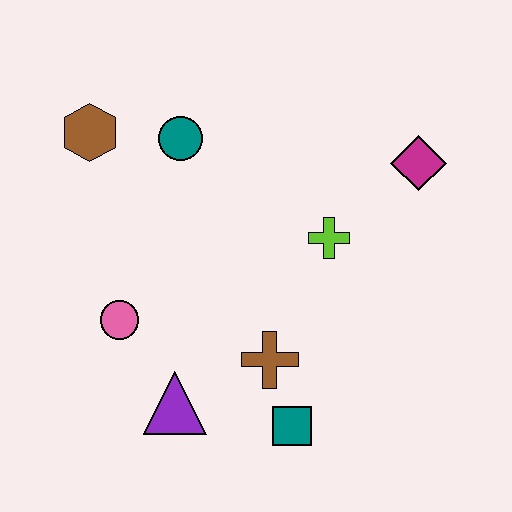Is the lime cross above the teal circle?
No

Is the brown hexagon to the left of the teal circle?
Yes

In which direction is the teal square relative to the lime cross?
The teal square is below the lime cross.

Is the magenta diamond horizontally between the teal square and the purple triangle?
No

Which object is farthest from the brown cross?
The brown hexagon is farthest from the brown cross.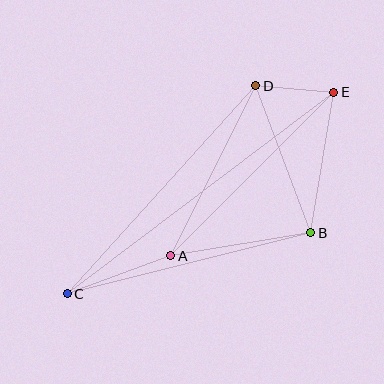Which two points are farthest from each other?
Points C and E are farthest from each other.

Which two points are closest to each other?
Points D and E are closest to each other.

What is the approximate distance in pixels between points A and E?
The distance between A and E is approximately 231 pixels.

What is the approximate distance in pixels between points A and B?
The distance between A and B is approximately 142 pixels.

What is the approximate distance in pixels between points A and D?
The distance between A and D is approximately 190 pixels.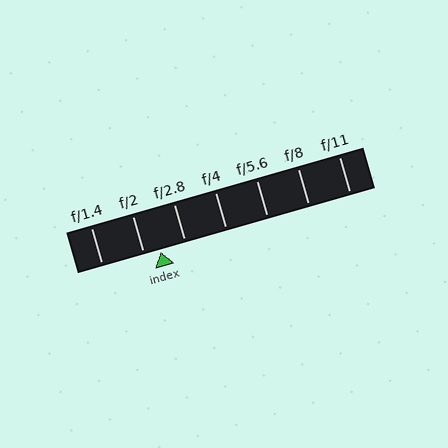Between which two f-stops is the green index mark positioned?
The index mark is between f/2 and f/2.8.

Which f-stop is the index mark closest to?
The index mark is closest to f/2.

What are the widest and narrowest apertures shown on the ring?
The widest aperture shown is f/1.4 and the narrowest is f/11.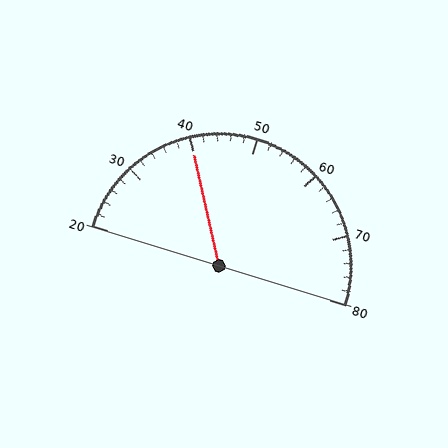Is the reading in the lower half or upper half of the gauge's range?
The reading is in the lower half of the range (20 to 80).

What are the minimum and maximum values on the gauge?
The gauge ranges from 20 to 80.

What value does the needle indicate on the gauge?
The needle indicates approximately 40.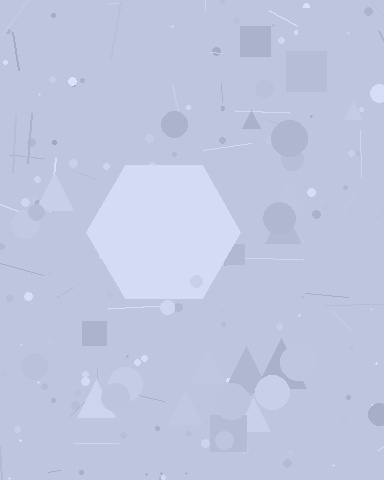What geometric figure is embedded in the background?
A hexagon is embedded in the background.